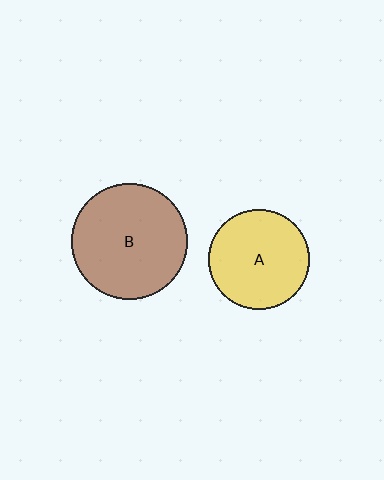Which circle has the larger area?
Circle B (brown).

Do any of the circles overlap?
No, none of the circles overlap.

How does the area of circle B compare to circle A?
Approximately 1.3 times.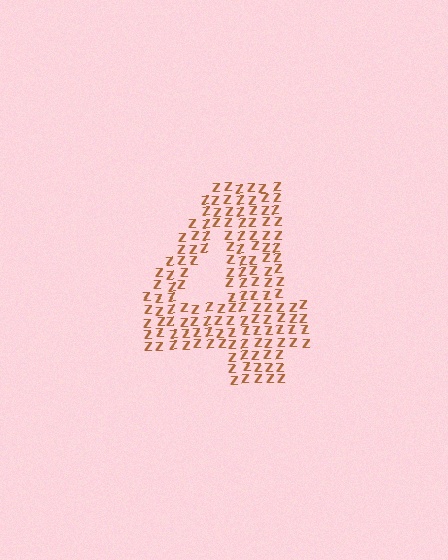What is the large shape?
The large shape is the digit 4.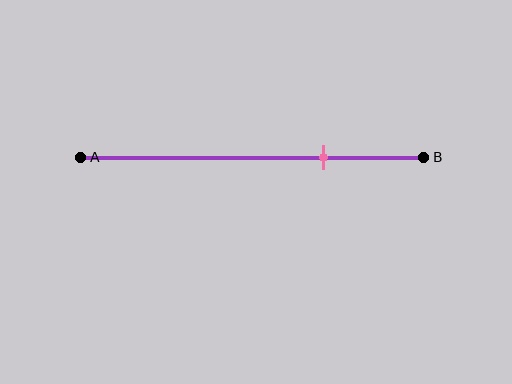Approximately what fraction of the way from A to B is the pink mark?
The pink mark is approximately 70% of the way from A to B.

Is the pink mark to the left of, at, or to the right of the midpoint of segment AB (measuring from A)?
The pink mark is to the right of the midpoint of segment AB.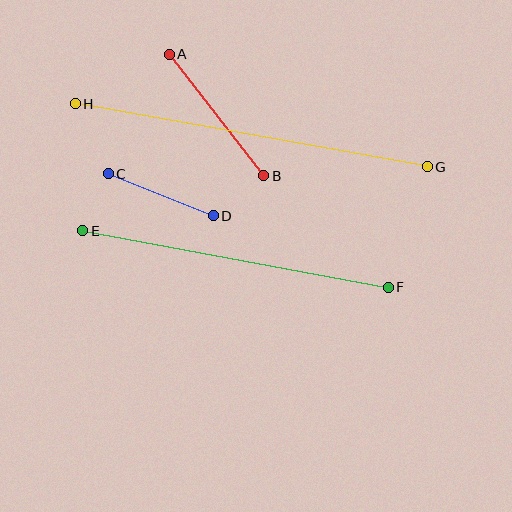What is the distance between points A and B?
The distance is approximately 153 pixels.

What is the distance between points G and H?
The distance is approximately 357 pixels.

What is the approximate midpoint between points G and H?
The midpoint is at approximately (251, 135) pixels.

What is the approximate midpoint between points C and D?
The midpoint is at approximately (161, 195) pixels.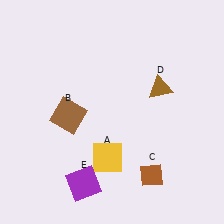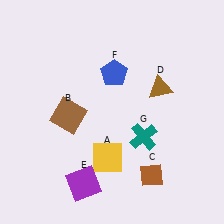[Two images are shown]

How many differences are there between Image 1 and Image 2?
There are 2 differences between the two images.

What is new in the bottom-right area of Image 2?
A teal cross (G) was added in the bottom-right area of Image 2.